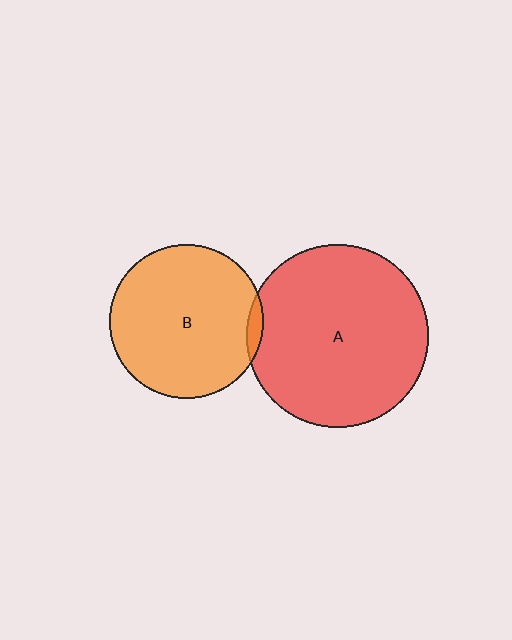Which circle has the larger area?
Circle A (red).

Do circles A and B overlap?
Yes.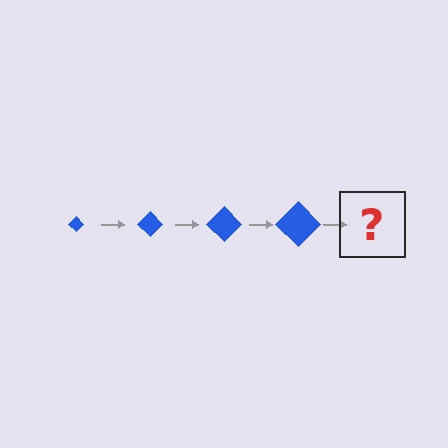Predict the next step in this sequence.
The next step is a blue diamond, larger than the previous one.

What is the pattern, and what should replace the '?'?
The pattern is that the diamond gets progressively larger each step. The '?' should be a blue diamond, larger than the previous one.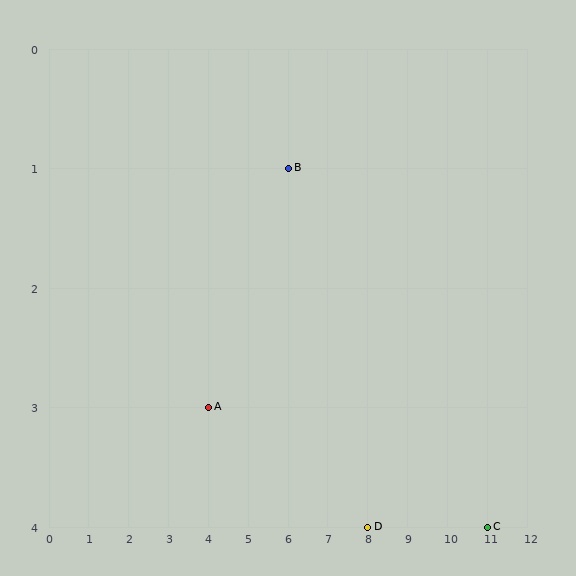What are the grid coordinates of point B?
Point B is at grid coordinates (6, 1).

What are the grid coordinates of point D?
Point D is at grid coordinates (8, 4).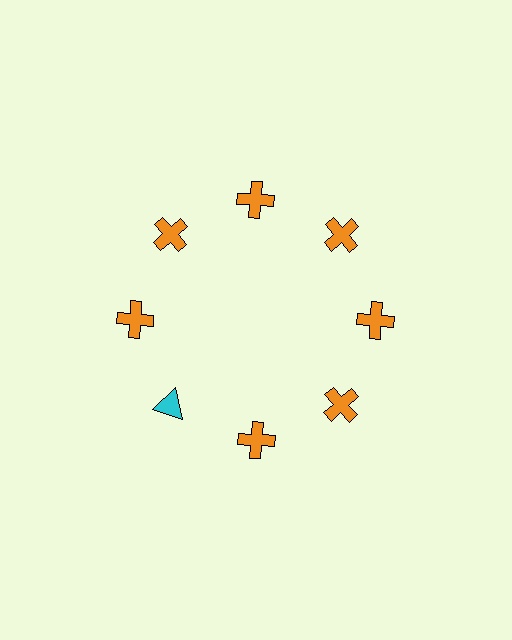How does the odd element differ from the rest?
It differs in both color (cyan instead of orange) and shape (triangle instead of cross).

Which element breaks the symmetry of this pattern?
The cyan triangle at roughly the 8 o'clock position breaks the symmetry. All other shapes are orange crosses.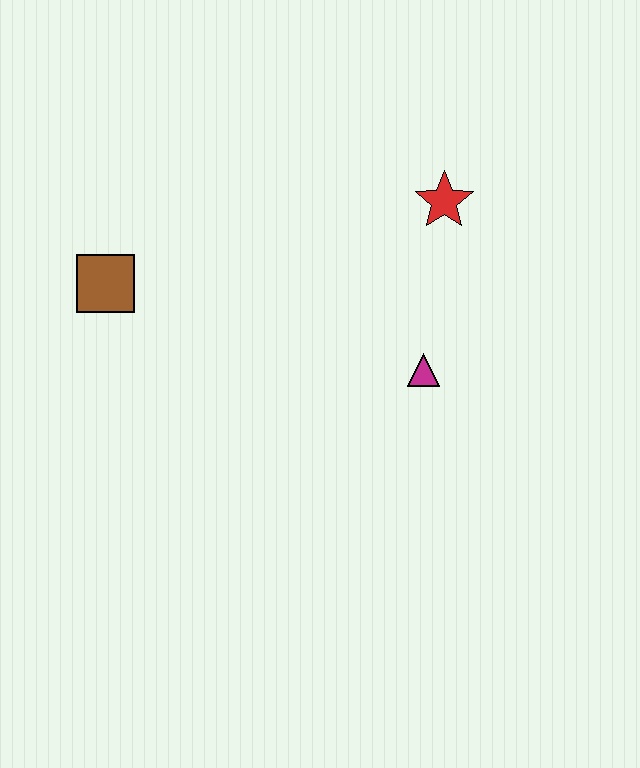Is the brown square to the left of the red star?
Yes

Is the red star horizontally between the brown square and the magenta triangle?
No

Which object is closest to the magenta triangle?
The red star is closest to the magenta triangle.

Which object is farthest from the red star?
The brown square is farthest from the red star.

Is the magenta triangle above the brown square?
No